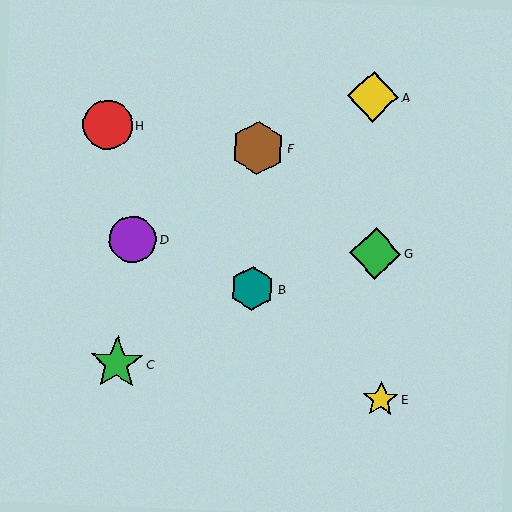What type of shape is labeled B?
Shape B is a teal hexagon.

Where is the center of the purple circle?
The center of the purple circle is at (133, 239).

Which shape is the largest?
The green star (labeled C) is the largest.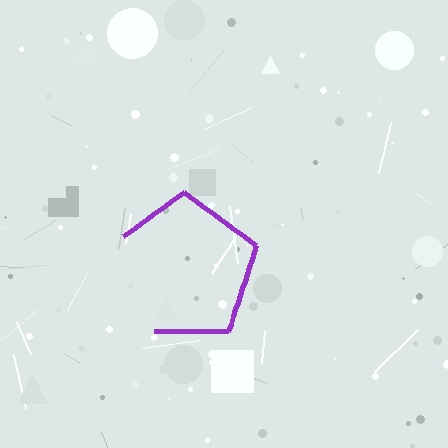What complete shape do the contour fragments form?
The contour fragments form a pentagon.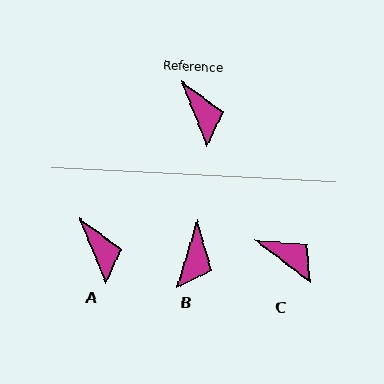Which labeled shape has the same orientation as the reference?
A.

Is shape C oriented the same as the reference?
No, it is off by about 31 degrees.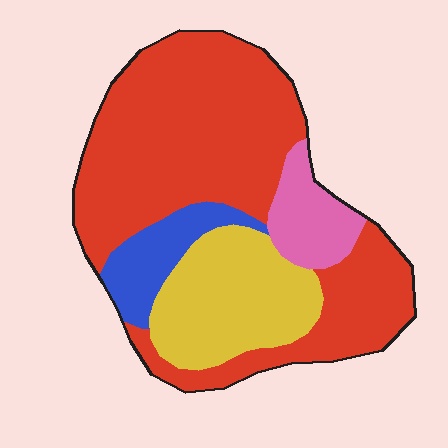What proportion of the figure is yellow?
Yellow takes up about one fifth (1/5) of the figure.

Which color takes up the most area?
Red, at roughly 60%.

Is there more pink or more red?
Red.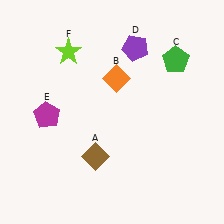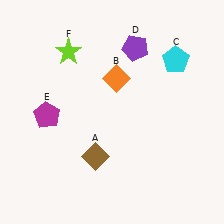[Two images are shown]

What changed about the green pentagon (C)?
In Image 1, C is green. In Image 2, it changed to cyan.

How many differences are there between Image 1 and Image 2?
There is 1 difference between the two images.